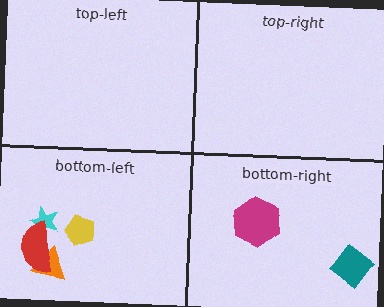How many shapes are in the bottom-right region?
2.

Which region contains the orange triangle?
The bottom-left region.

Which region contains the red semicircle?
The bottom-left region.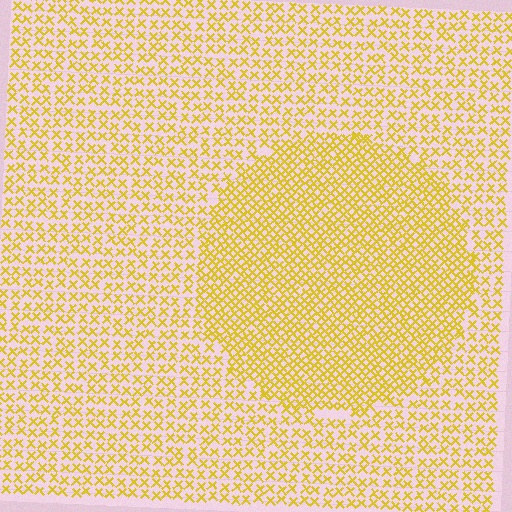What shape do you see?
I see a circle.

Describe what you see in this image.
The image contains small yellow elements arranged at two different densities. A circle-shaped region is visible where the elements are more densely packed than the surrounding area.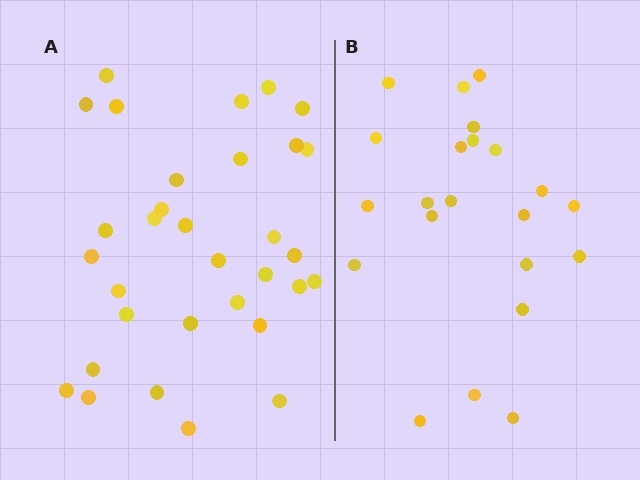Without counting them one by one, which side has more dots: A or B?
Region A (the left region) has more dots.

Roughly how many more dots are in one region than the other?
Region A has roughly 10 or so more dots than region B.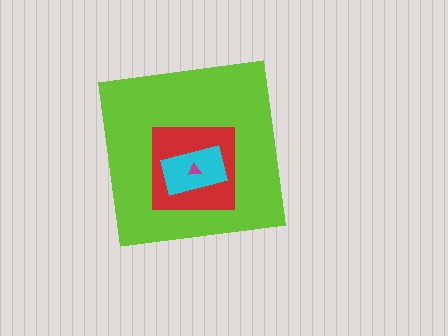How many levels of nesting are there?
4.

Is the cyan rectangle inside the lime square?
Yes.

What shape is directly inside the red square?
The cyan rectangle.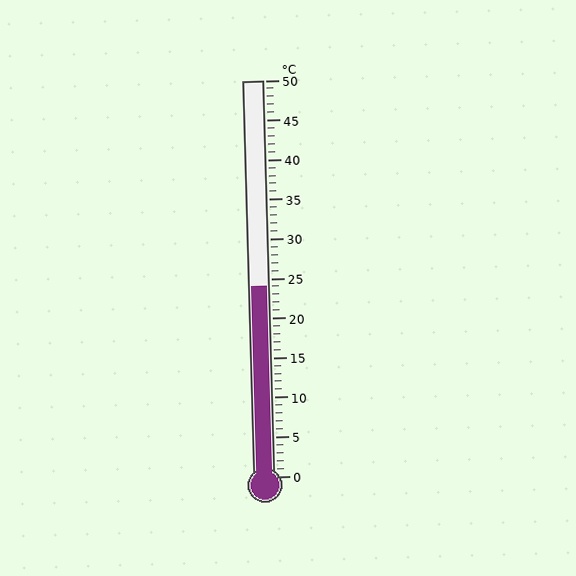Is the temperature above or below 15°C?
The temperature is above 15°C.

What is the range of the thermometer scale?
The thermometer scale ranges from 0°C to 50°C.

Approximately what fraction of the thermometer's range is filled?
The thermometer is filled to approximately 50% of its range.